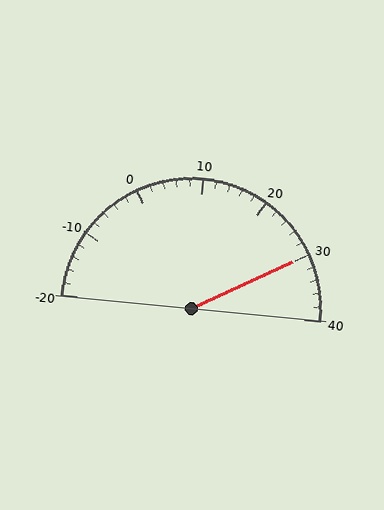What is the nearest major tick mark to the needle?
The nearest major tick mark is 30.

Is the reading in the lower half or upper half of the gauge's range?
The reading is in the upper half of the range (-20 to 40).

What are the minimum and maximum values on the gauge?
The gauge ranges from -20 to 40.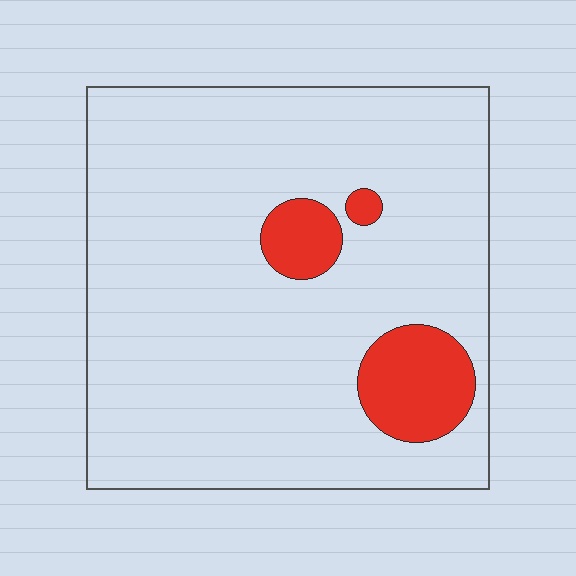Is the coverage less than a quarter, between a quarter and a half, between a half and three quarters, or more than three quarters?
Less than a quarter.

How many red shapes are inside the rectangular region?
3.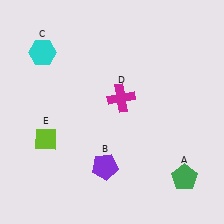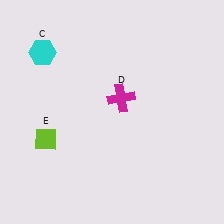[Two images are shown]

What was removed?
The green pentagon (A), the purple pentagon (B) were removed in Image 2.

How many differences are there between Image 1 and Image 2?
There are 2 differences between the two images.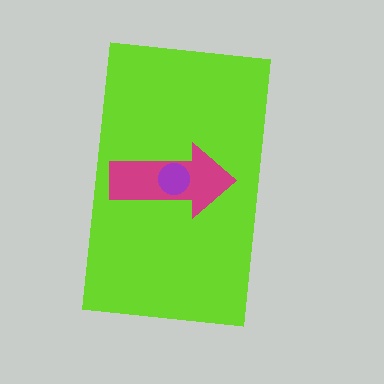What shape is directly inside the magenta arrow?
The purple circle.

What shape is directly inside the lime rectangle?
The magenta arrow.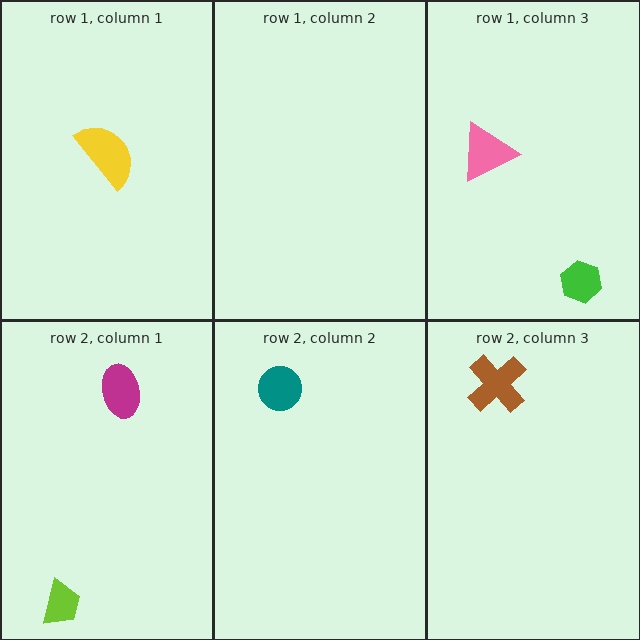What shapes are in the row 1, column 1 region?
The yellow semicircle.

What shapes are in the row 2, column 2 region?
The teal circle.